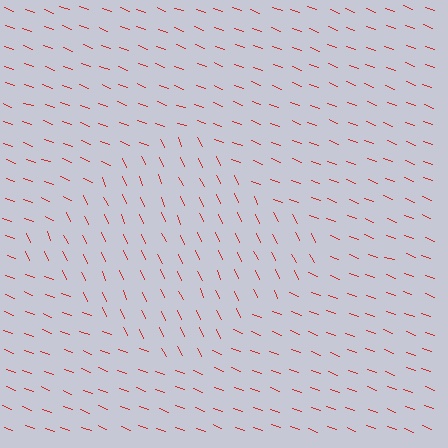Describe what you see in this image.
The image is filled with small red line segments. A diamond region in the image has lines oriented differently from the surrounding lines, creating a visible texture boundary.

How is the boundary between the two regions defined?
The boundary is defined purely by a change in line orientation (approximately 45 degrees difference). All lines are the same color and thickness.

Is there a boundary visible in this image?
Yes, there is a texture boundary formed by a change in line orientation.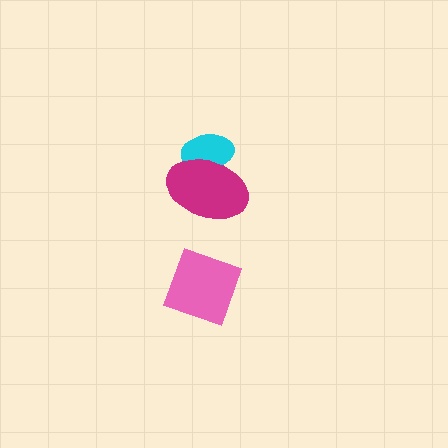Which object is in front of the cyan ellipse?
The magenta ellipse is in front of the cyan ellipse.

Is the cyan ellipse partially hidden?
Yes, it is partially covered by another shape.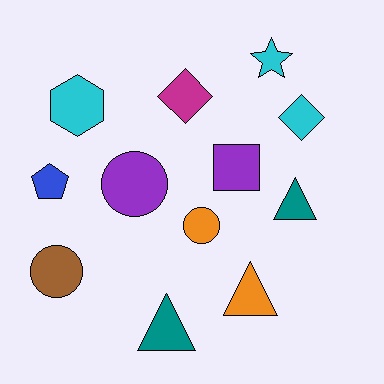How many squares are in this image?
There is 1 square.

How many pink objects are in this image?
There are no pink objects.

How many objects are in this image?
There are 12 objects.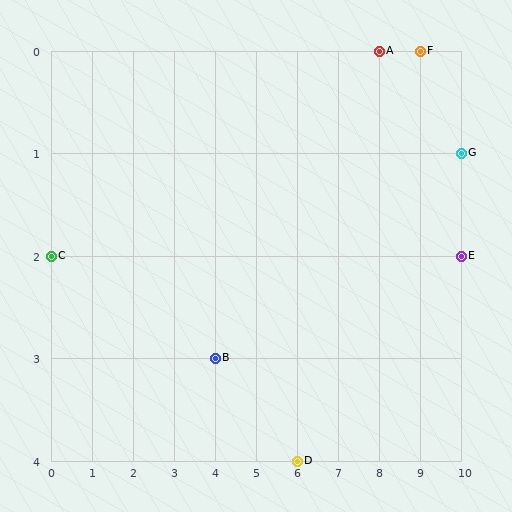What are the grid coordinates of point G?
Point G is at grid coordinates (10, 1).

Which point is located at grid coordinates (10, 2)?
Point E is at (10, 2).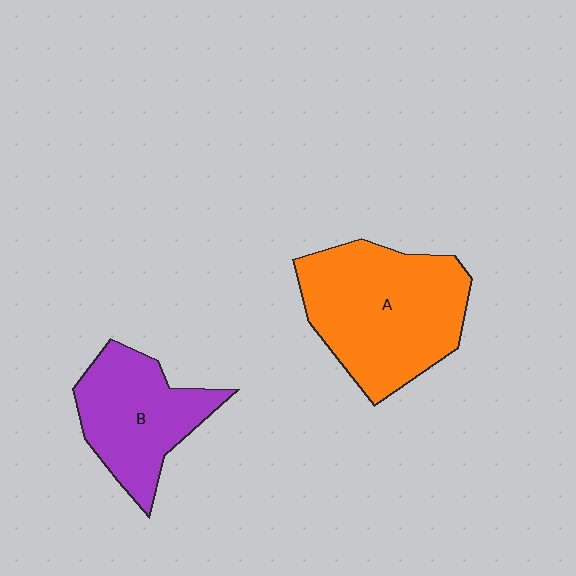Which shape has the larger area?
Shape A (orange).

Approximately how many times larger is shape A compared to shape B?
Approximately 1.5 times.